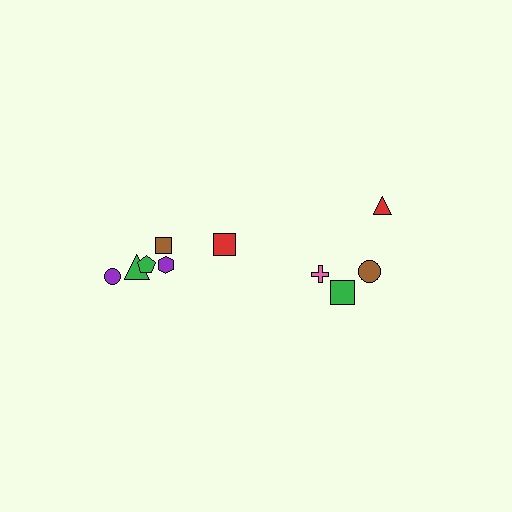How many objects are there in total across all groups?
There are 10 objects.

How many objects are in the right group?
There are 4 objects.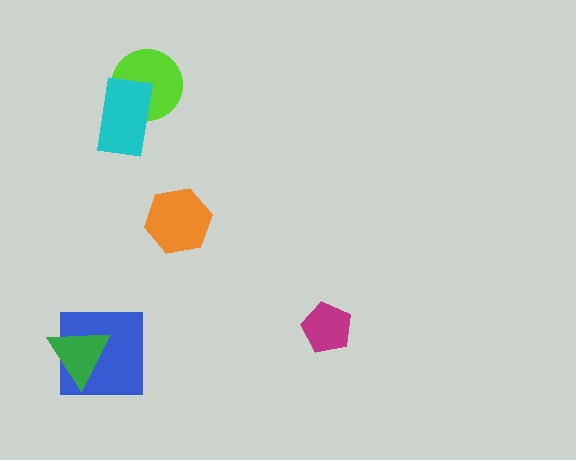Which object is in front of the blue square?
The green triangle is in front of the blue square.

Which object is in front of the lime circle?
The cyan rectangle is in front of the lime circle.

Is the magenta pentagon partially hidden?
No, no other shape covers it.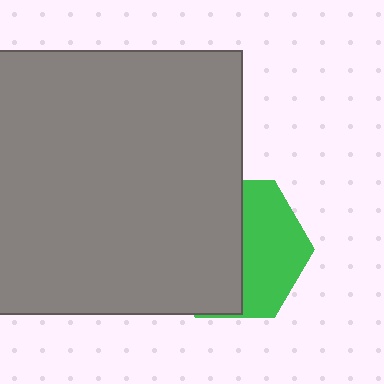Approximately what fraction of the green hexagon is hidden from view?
Roughly 56% of the green hexagon is hidden behind the gray square.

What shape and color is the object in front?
The object in front is a gray square.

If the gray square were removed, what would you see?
You would see the complete green hexagon.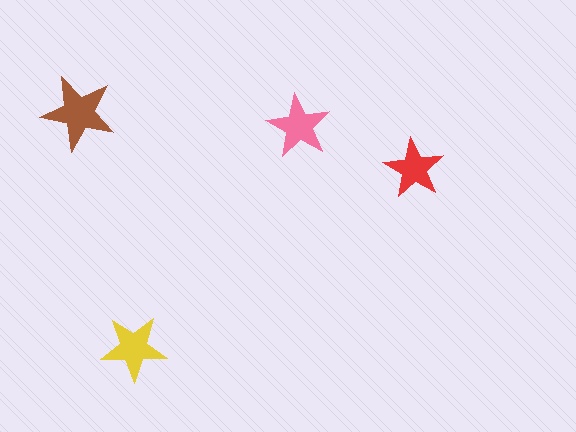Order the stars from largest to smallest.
the brown one, the yellow one, the pink one, the red one.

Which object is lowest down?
The yellow star is bottommost.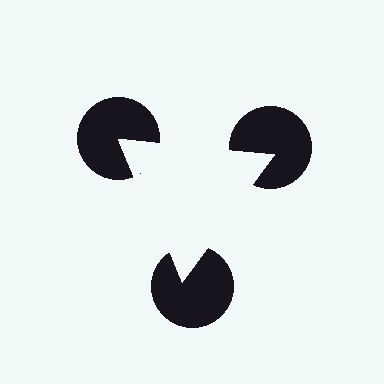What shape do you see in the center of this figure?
An illusory triangle — its edges are inferred from the aligned wedge cuts in the pac-man discs, not physically drawn.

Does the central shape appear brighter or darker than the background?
It typically appears slightly brighter than the background, even though no actual brightness change is drawn.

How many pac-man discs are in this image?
There are 3 — one at each vertex of the illusory triangle.